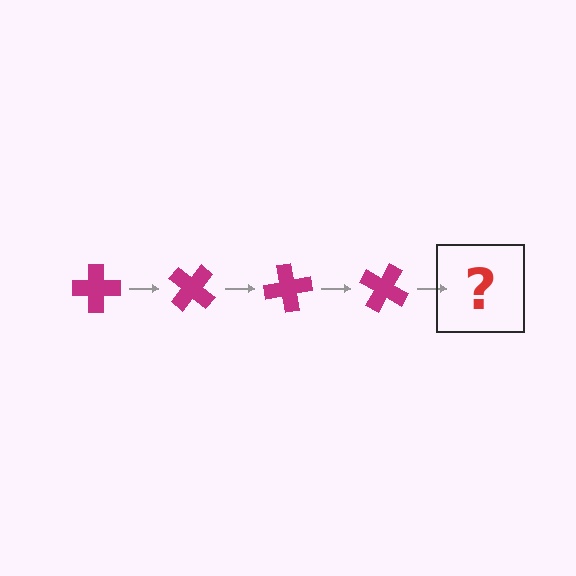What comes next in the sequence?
The next element should be a magenta cross rotated 160 degrees.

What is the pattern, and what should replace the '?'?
The pattern is that the cross rotates 40 degrees each step. The '?' should be a magenta cross rotated 160 degrees.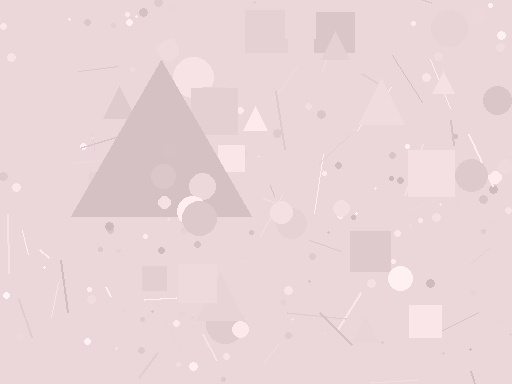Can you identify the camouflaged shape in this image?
The camouflaged shape is a triangle.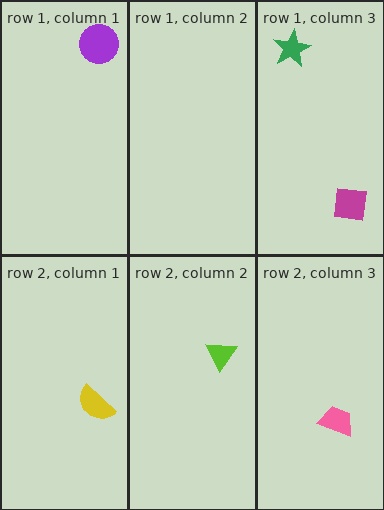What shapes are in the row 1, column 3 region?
The magenta square, the green star.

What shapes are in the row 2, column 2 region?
The lime triangle.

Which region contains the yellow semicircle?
The row 2, column 1 region.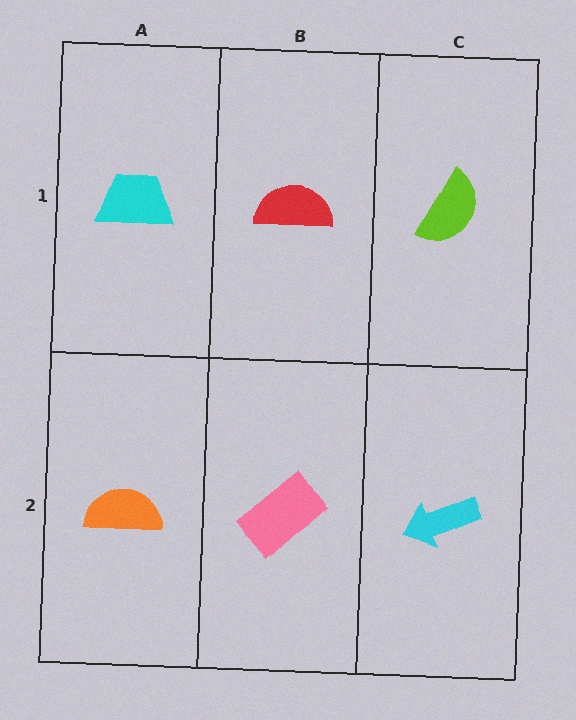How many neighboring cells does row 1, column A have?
2.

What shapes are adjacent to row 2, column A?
A cyan trapezoid (row 1, column A), a pink rectangle (row 2, column B).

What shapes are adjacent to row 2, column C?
A lime semicircle (row 1, column C), a pink rectangle (row 2, column B).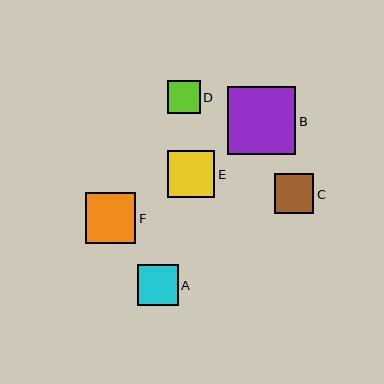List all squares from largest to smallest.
From largest to smallest: B, F, E, A, C, D.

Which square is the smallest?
Square D is the smallest with a size of approximately 33 pixels.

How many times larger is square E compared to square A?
Square E is approximately 1.2 times the size of square A.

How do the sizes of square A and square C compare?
Square A and square C are approximately the same size.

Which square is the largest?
Square B is the largest with a size of approximately 68 pixels.